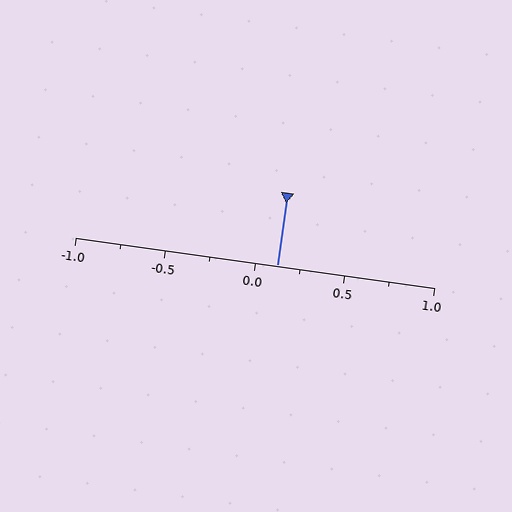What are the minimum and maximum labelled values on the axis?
The axis runs from -1.0 to 1.0.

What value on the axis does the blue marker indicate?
The marker indicates approximately 0.12.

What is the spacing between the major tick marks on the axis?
The major ticks are spaced 0.5 apart.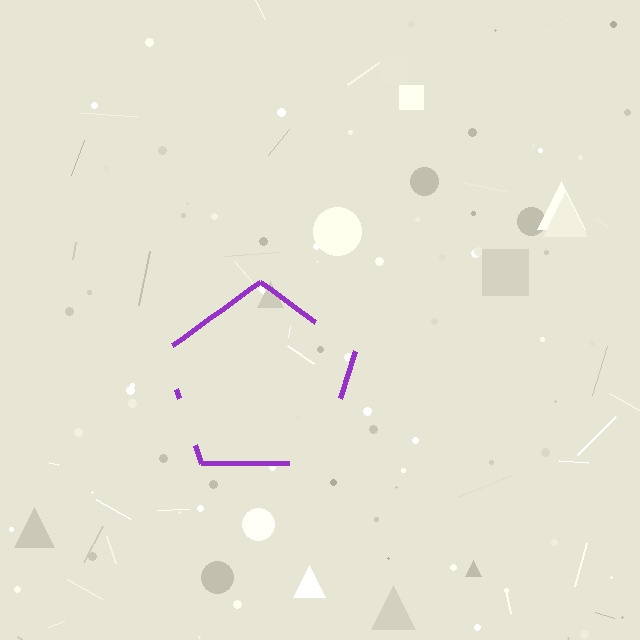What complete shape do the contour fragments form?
The contour fragments form a pentagon.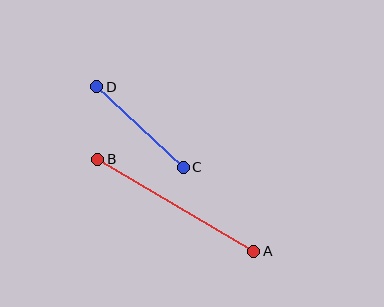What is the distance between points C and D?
The distance is approximately 118 pixels.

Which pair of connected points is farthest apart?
Points A and B are farthest apart.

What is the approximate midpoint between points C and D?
The midpoint is at approximately (140, 127) pixels.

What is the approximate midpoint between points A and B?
The midpoint is at approximately (176, 205) pixels.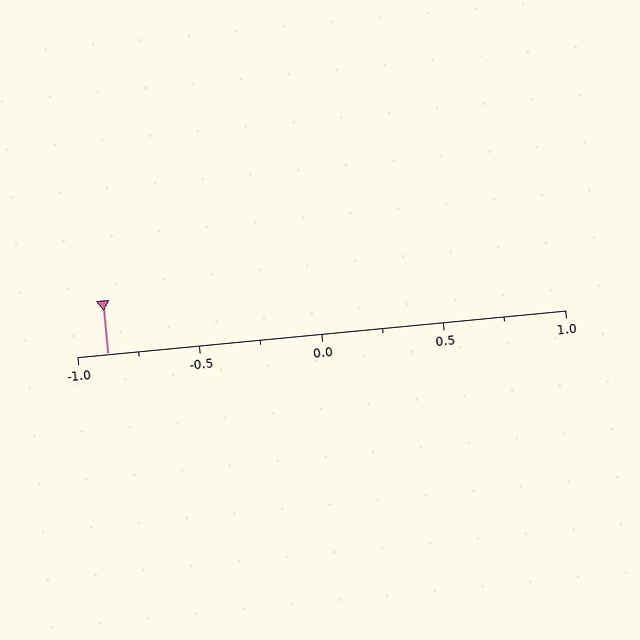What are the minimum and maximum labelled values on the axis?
The axis runs from -1.0 to 1.0.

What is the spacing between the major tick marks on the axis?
The major ticks are spaced 0.5 apart.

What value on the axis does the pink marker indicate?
The marker indicates approximately -0.88.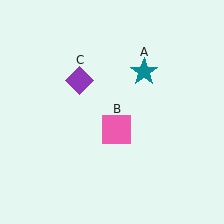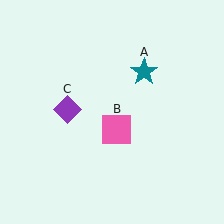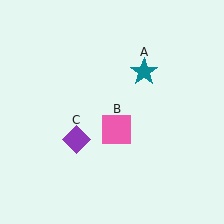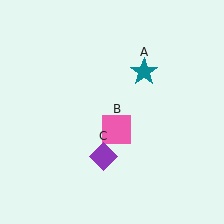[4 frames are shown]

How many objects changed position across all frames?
1 object changed position: purple diamond (object C).